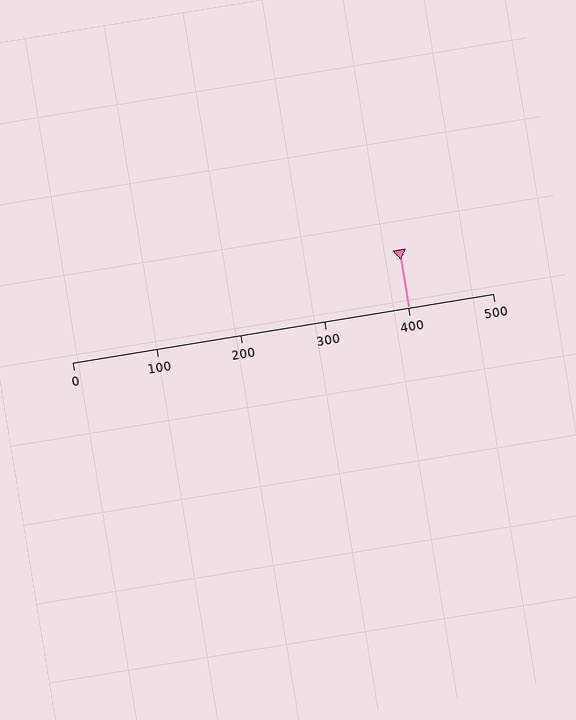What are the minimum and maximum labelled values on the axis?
The axis runs from 0 to 500.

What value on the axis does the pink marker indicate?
The marker indicates approximately 400.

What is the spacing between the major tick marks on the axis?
The major ticks are spaced 100 apart.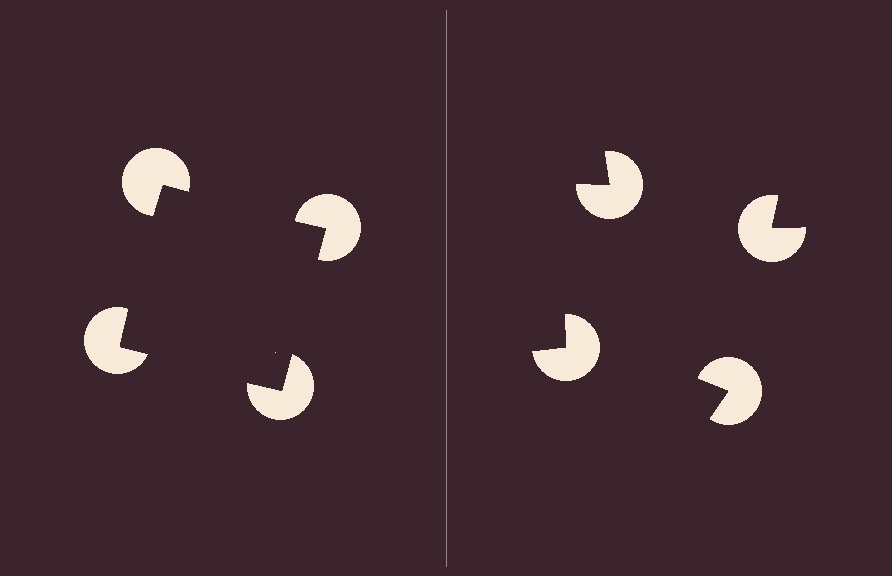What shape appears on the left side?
An illusory square.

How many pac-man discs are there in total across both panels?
8 — 4 on each side.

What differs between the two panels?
The pac-man discs are positioned identically on both sides; only the wedge orientations differ. On the left they align to a square; on the right they are misaligned.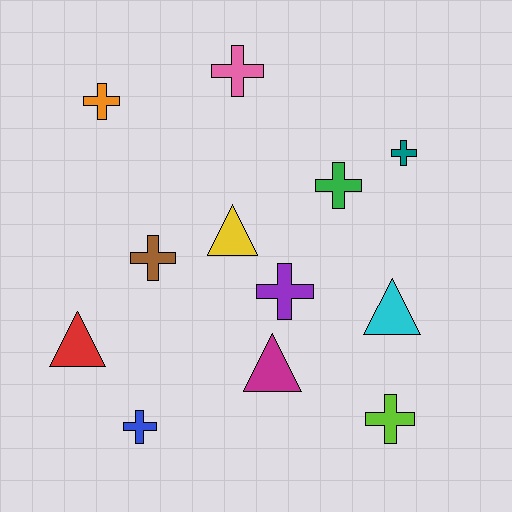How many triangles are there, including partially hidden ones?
There are 4 triangles.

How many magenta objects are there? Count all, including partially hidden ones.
There is 1 magenta object.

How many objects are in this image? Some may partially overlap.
There are 12 objects.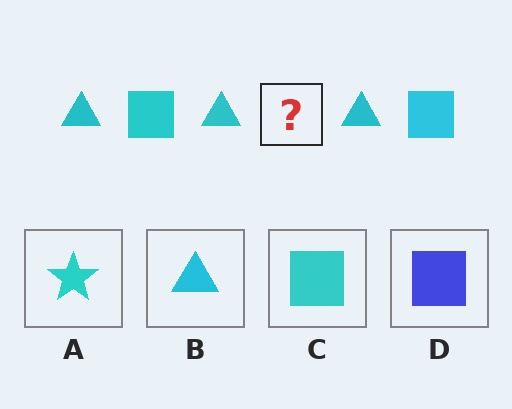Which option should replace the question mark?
Option C.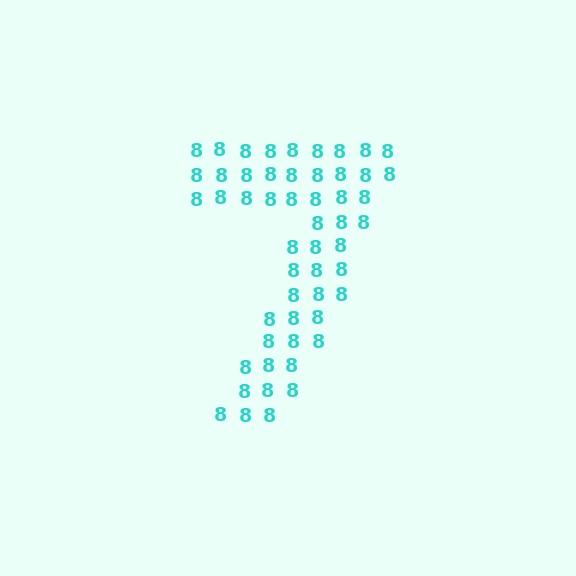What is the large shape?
The large shape is the digit 7.